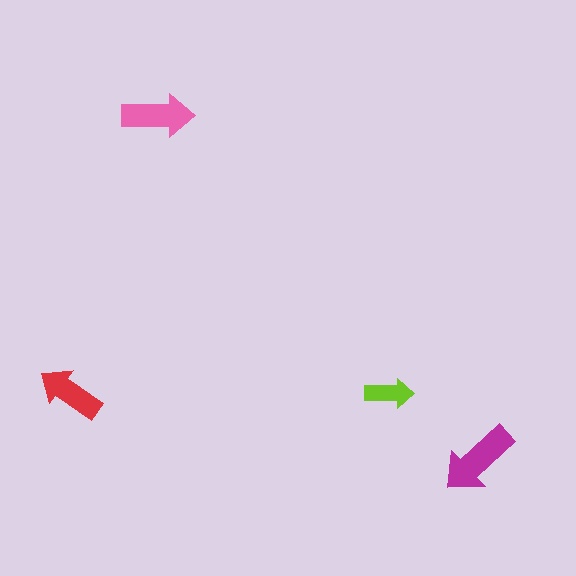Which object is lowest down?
The magenta arrow is bottommost.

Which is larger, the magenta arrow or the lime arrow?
The magenta one.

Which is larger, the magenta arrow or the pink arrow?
The magenta one.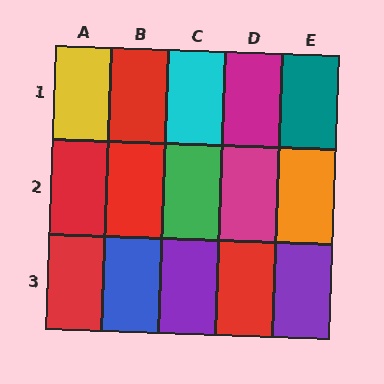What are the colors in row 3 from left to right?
Red, blue, purple, red, purple.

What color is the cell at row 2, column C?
Green.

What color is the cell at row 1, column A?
Yellow.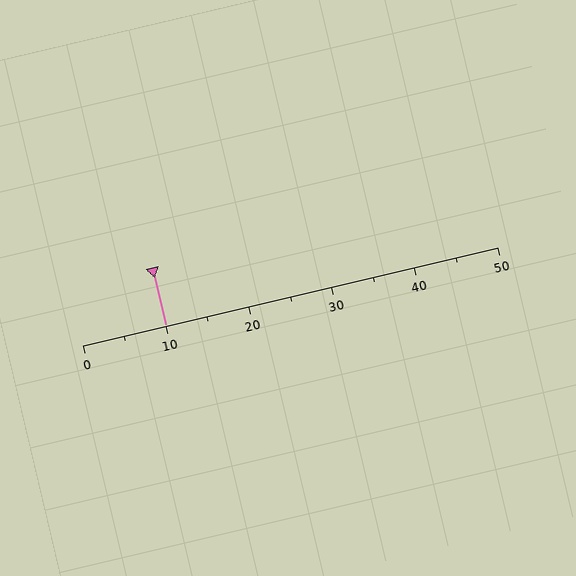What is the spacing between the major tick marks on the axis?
The major ticks are spaced 10 apart.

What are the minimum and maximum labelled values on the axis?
The axis runs from 0 to 50.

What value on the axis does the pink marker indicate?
The marker indicates approximately 10.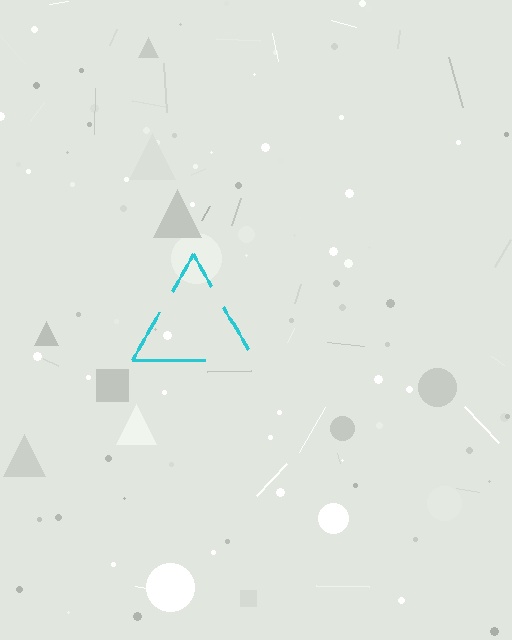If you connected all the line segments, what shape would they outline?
They would outline a triangle.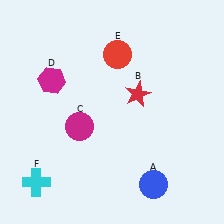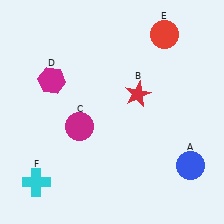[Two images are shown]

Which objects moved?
The objects that moved are: the blue circle (A), the red circle (E).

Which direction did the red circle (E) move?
The red circle (E) moved right.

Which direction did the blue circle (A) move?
The blue circle (A) moved right.